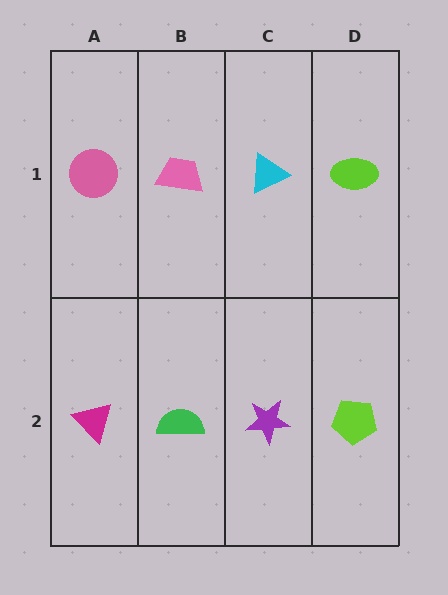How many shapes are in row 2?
4 shapes.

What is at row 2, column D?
A lime pentagon.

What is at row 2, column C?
A purple star.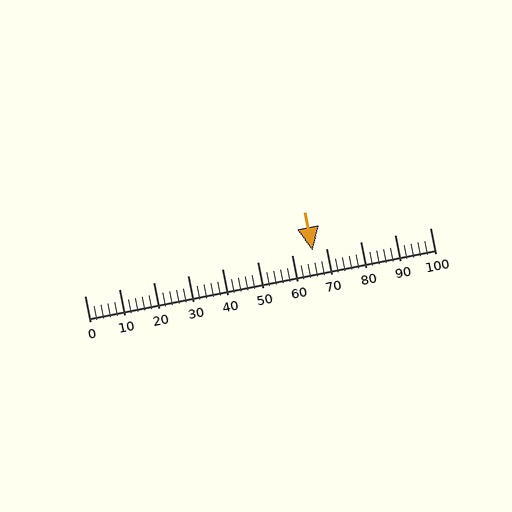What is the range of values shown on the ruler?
The ruler shows values from 0 to 100.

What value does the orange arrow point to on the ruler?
The orange arrow points to approximately 66.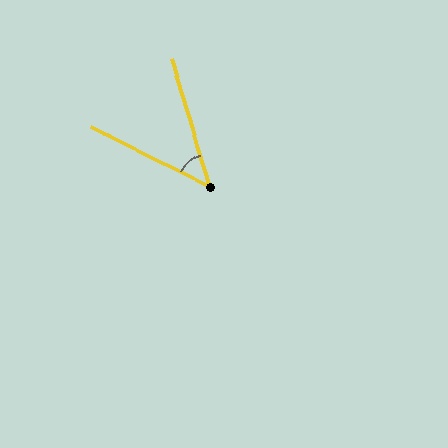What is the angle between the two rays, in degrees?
Approximately 47 degrees.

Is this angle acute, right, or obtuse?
It is acute.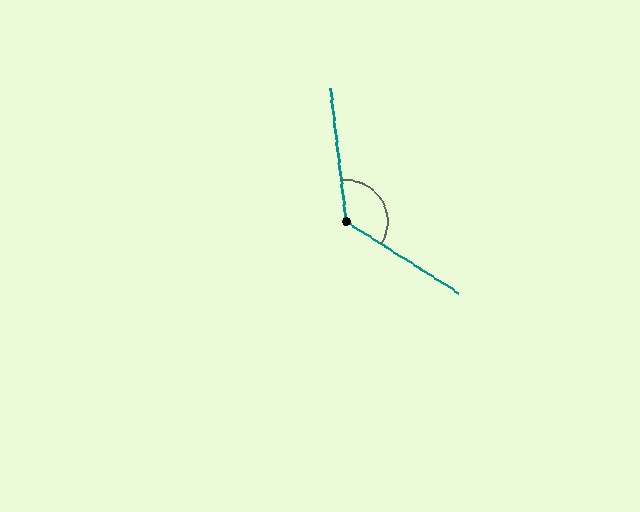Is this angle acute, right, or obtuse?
It is obtuse.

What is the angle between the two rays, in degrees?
Approximately 129 degrees.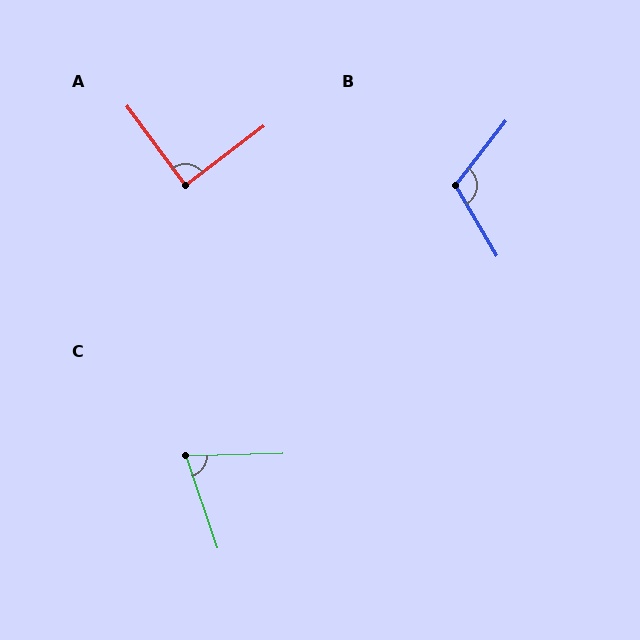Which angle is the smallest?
C, at approximately 73 degrees.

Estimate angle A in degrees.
Approximately 89 degrees.